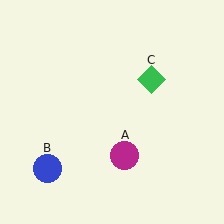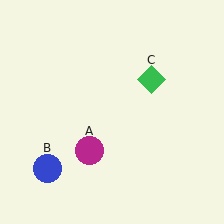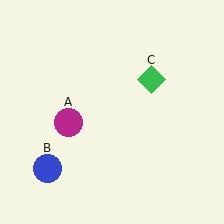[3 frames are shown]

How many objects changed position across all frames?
1 object changed position: magenta circle (object A).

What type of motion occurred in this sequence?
The magenta circle (object A) rotated clockwise around the center of the scene.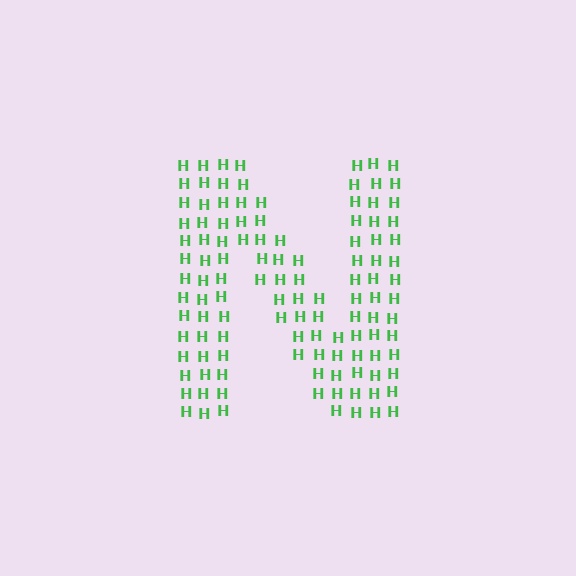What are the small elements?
The small elements are letter H's.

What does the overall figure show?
The overall figure shows the letter N.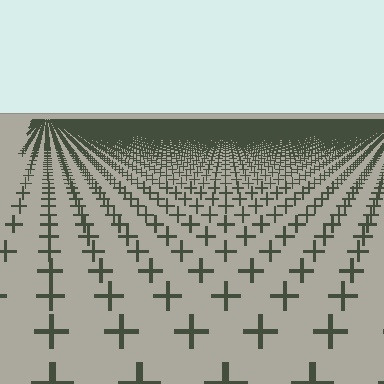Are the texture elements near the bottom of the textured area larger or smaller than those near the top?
Larger. Near the bottom, elements are closer to the viewer and appear at a bigger on-screen size.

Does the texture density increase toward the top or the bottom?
Density increases toward the top.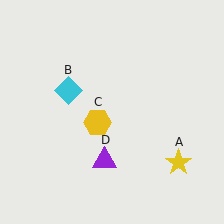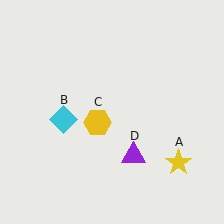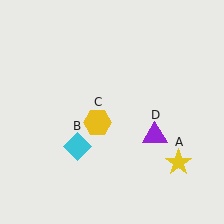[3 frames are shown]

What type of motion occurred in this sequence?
The cyan diamond (object B), purple triangle (object D) rotated counterclockwise around the center of the scene.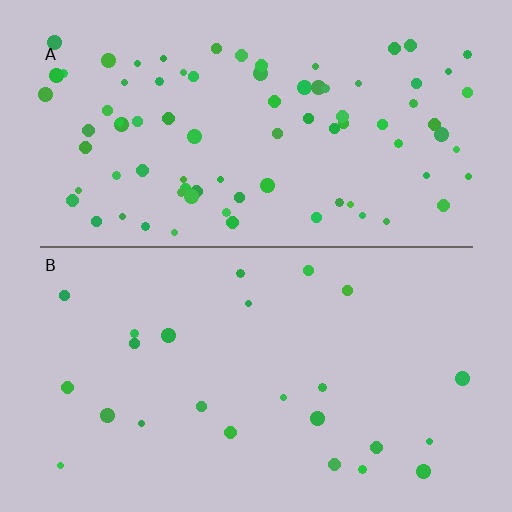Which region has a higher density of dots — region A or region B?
A (the top).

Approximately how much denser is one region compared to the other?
Approximately 3.5× — region A over region B.